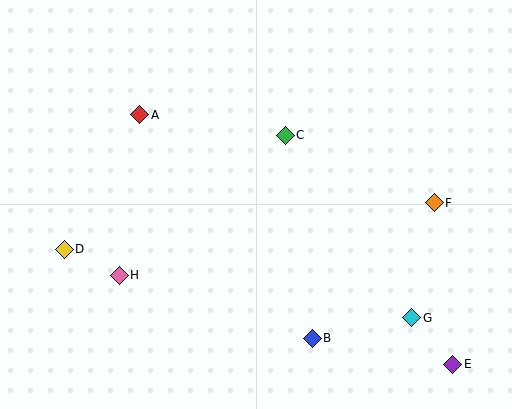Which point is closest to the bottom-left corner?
Point D is closest to the bottom-left corner.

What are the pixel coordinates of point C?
Point C is at (285, 135).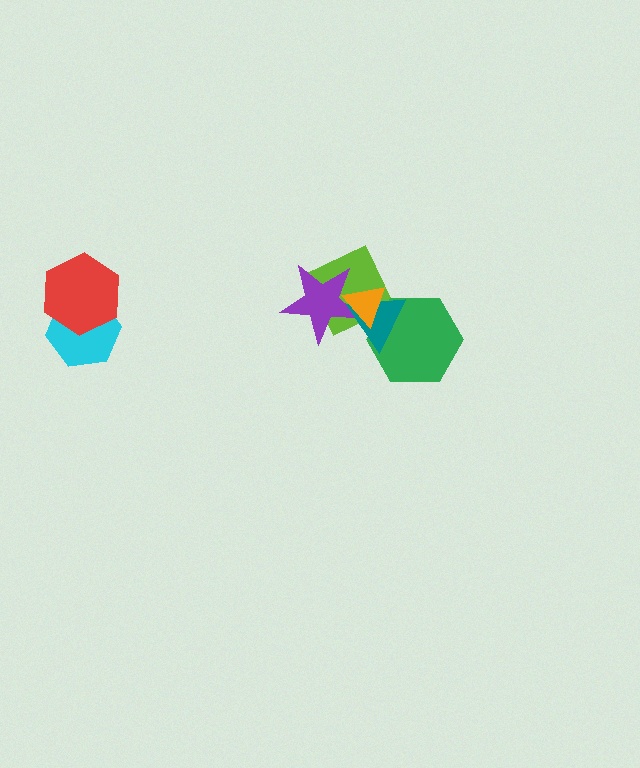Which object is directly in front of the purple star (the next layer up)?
The teal triangle is directly in front of the purple star.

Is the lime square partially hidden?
Yes, it is partially covered by another shape.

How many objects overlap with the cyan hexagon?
1 object overlaps with the cyan hexagon.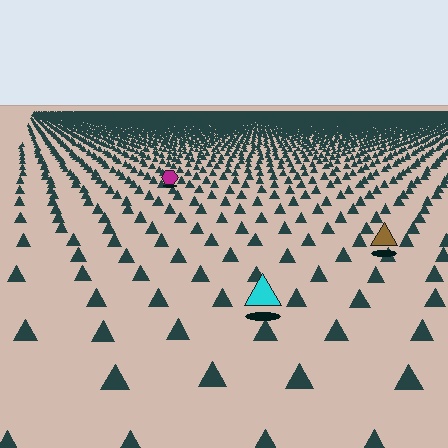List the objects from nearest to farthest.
From nearest to farthest: the cyan triangle, the brown triangle, the magenta hexagon.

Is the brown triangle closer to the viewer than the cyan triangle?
No. The cyan triangle is closer — you can tell from the texture gradient: the ground texture is coarser near it.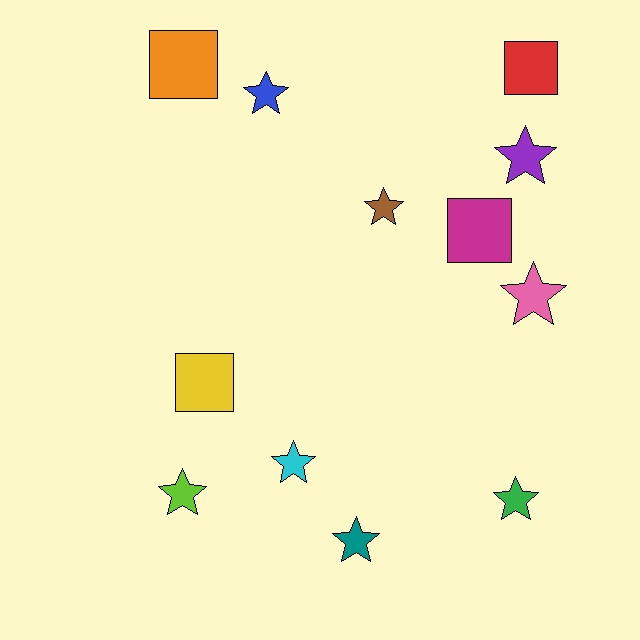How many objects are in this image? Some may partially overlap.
There are 12 objects.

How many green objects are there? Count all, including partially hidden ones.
There is 1 green object.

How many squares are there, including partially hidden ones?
There are 4 squares.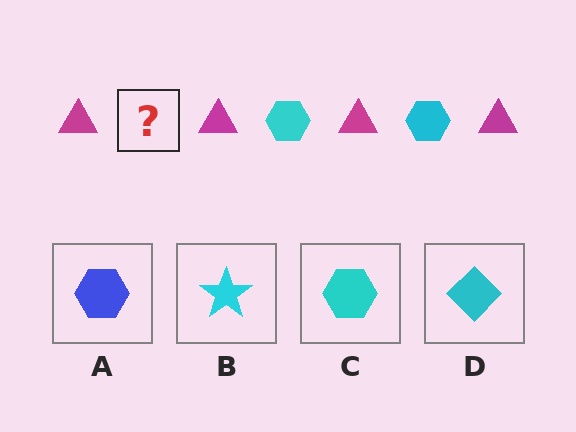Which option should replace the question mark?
Option C.